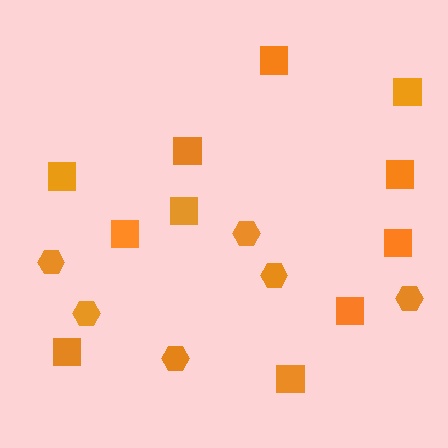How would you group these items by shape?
There are 2 groups: one group of squares (11) and one group of hexagons (6).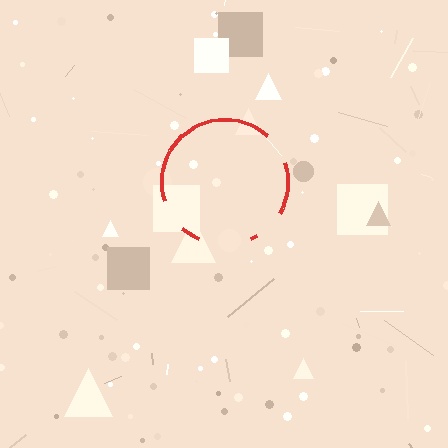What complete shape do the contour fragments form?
The contour fragments form a circle.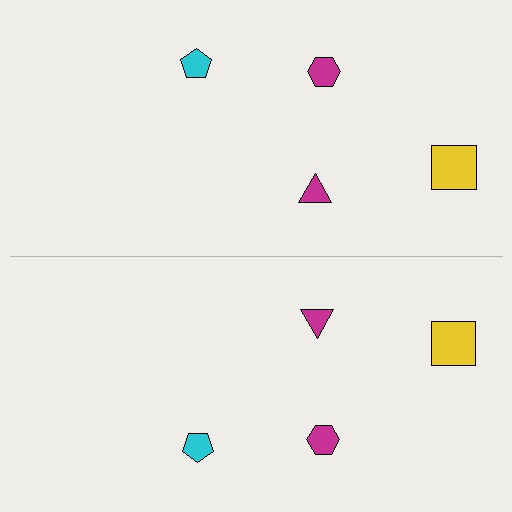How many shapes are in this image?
There are 8 shapes in this image.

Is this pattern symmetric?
Yes, this pattern has bilateral (reflection) symmetry.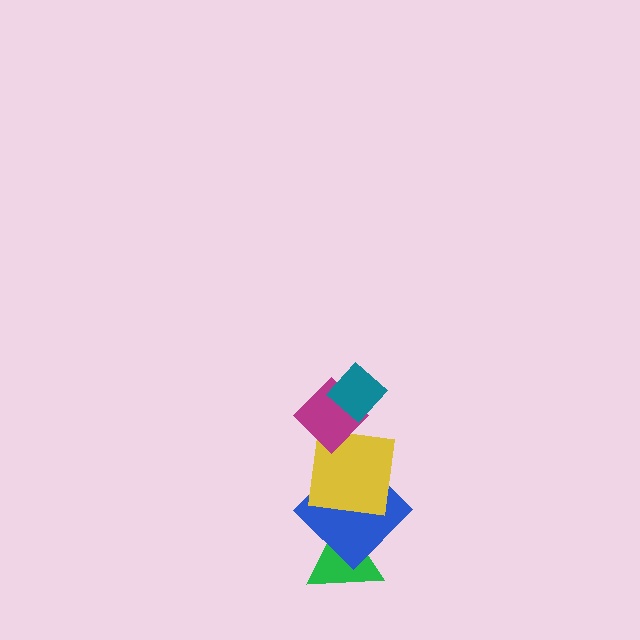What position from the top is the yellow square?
The yellow square is 3rd from the top.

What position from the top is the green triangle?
The green triangle is 5th from the top.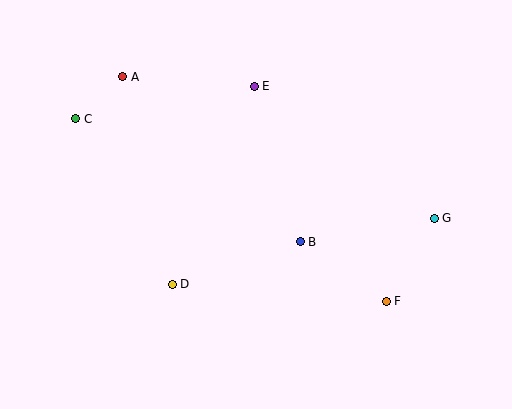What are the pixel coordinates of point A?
Point A is at (123, 77).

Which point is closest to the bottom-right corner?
Point F is closest to the bottom-right corner.